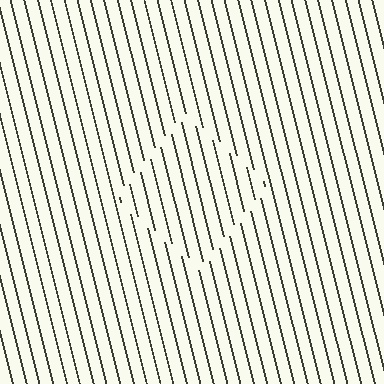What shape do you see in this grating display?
An illusory square. The interior of the shape contains the same grating, shifted by half a period — the contour is defined by the phase discontinuity where line-ends from the inner and outer gratings abut.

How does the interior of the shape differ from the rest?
The interior of the shape contains the same grating, shifted by half a period — the contour is defined by the phase discontinuity where line-ends from the inner and outer gratings abut.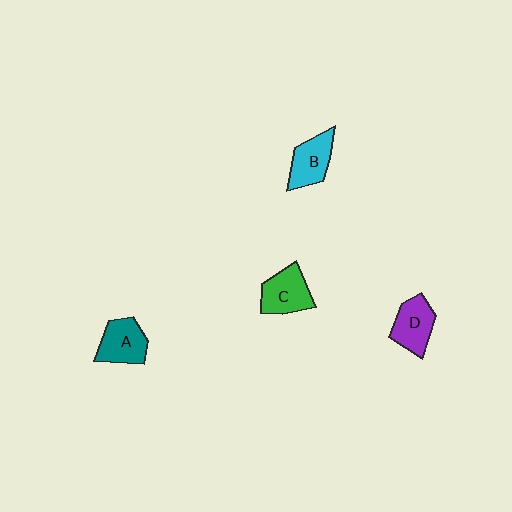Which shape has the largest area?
Shape C (green).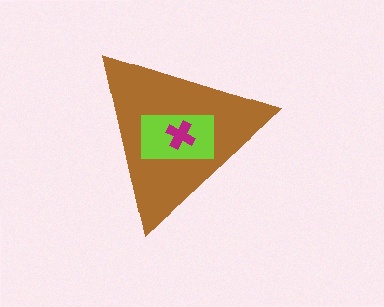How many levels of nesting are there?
3.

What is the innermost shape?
The magenta cross.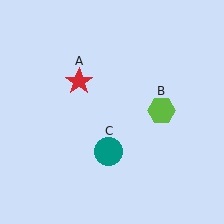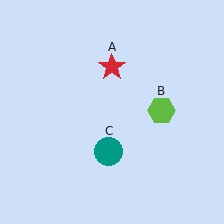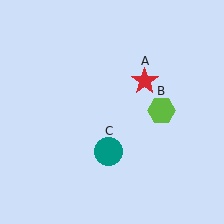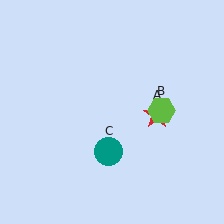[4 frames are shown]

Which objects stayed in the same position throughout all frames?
Lime hexagon (object B) and teal circle (object C) remained stationary.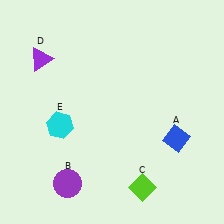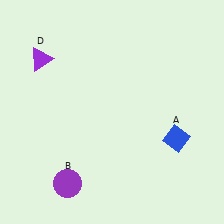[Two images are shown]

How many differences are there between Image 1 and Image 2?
There are 2 differences between the two images.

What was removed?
The lime diamond (C), the cyan hexagon (E) were removed in Image 2.